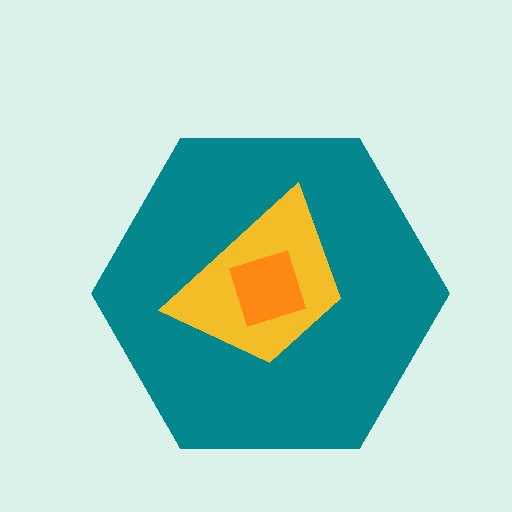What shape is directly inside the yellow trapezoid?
The orange square.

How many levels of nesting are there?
3.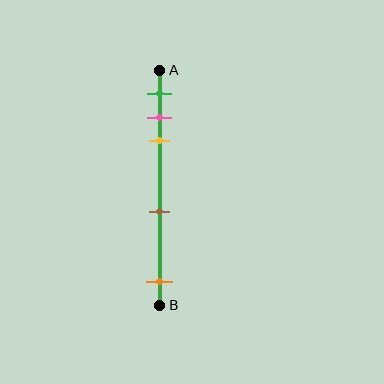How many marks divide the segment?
There are 5 marks dividing the segment.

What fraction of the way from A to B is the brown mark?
The brown mark is approximately 60% (0.6) of the way from A to B.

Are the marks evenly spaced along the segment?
No, the marks are not evenly spaced.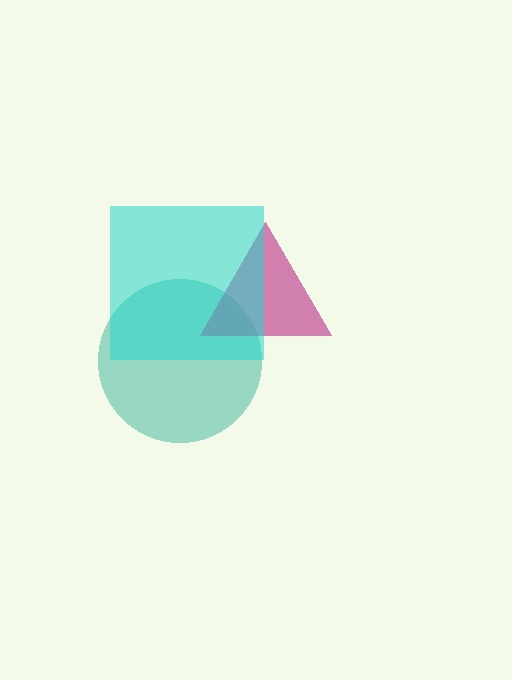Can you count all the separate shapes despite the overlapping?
Yes, there are 3 separate shapes.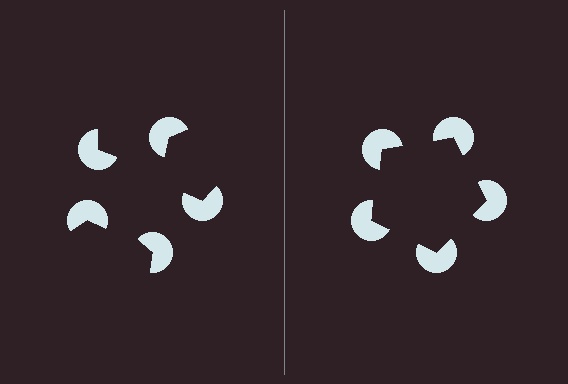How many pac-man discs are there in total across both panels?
10 — 5 on each side.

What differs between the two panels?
The pac-man discs are positioned identically on both sides; only the wedge orientations differ. On the right they align to a pentagon; on the left they are misaligned.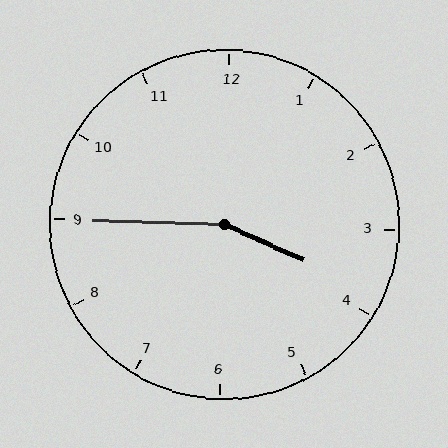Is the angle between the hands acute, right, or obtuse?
It is obtuse.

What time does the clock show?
3:45.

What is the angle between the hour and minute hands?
Approximately 158 degrees.